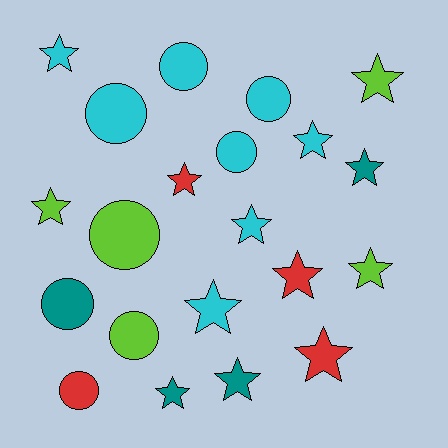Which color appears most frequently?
Cyan, with 8 objects.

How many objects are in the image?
There are 21 objects.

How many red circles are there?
There is 1 red circle.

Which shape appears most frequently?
Star, with 13 objects.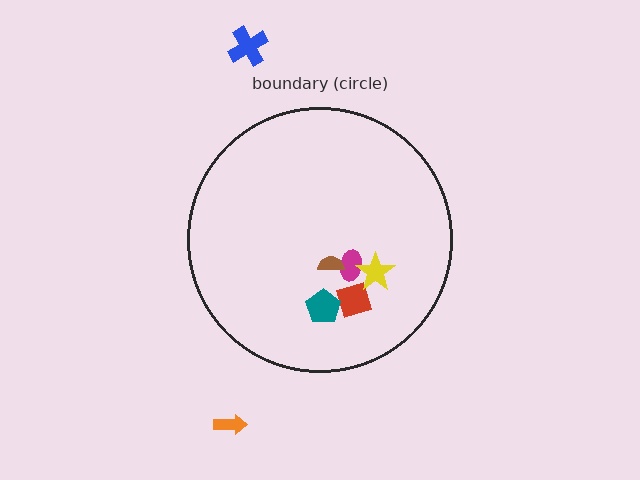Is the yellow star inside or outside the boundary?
Inside.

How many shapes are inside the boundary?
5 inside, 2 outside.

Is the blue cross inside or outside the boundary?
Outside.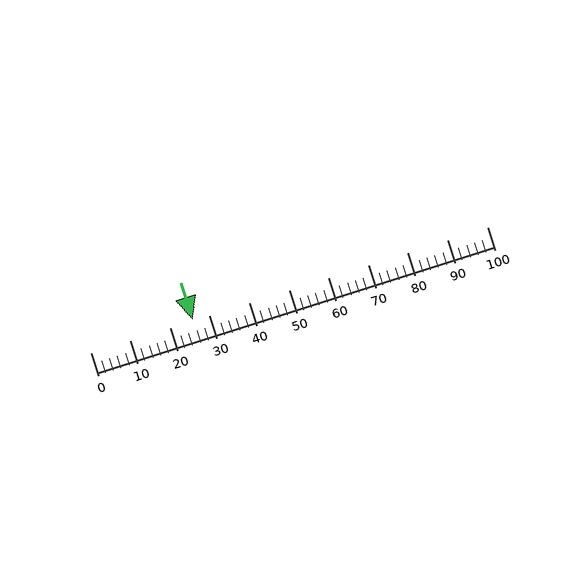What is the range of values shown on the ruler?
The ruler shows values from 0 to 100.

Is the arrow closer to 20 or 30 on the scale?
The arrow is closer to 30.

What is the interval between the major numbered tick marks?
The major tick marks are spaced 10 units apart.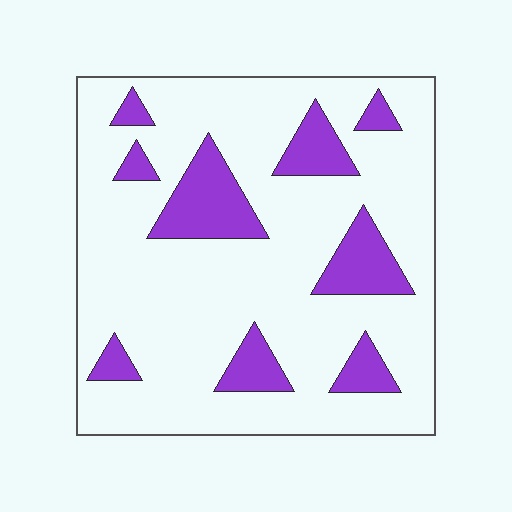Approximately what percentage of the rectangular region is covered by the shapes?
Approximately 20%.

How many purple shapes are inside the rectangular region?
9.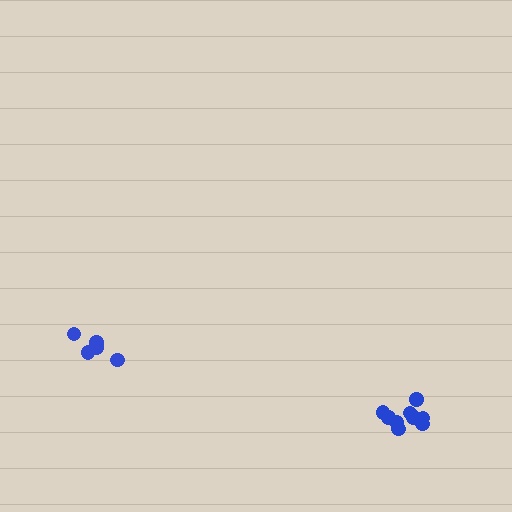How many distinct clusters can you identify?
There are 2 distinct clusters.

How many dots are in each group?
Group 1: 5 dots, Group 2: 10 dots (15 total).